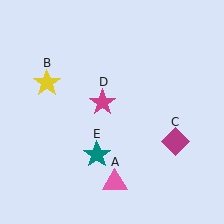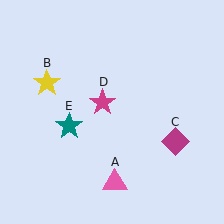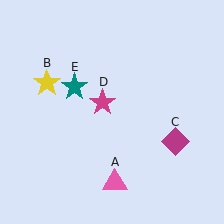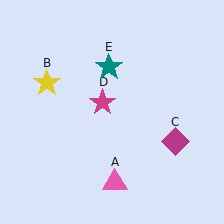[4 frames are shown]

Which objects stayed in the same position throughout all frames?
Pink triangle (object A) and yellow star (object B) and magenta diamond (object C) and magenta star (object D) remained stationary.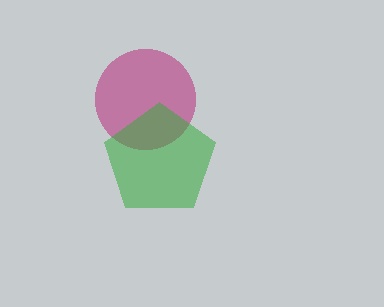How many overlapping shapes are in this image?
There are 2 overlapping shapes in the image.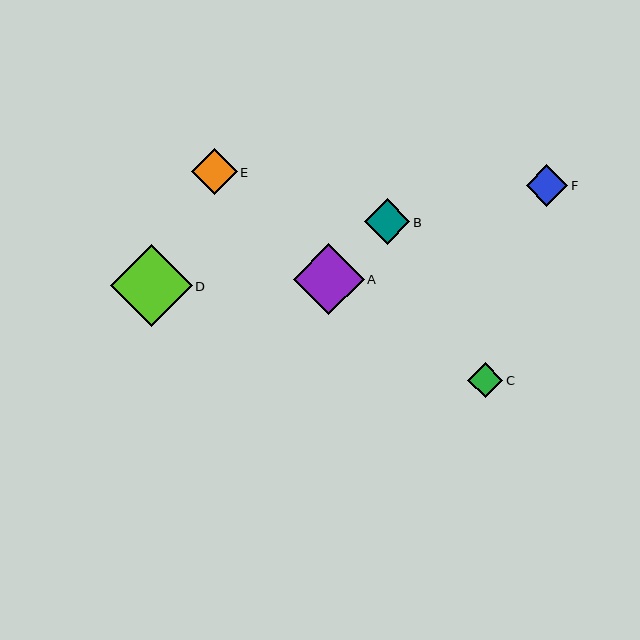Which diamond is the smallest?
Diamond C is the smallest with a size of approximately 35 pixels.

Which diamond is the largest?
Diamond D is the largest with a size of approximately 81 pixels.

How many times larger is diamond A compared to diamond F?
Diamond A is approximately 1.7 times the size of diamond F.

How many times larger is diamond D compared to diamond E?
Diamond D is approximately 1.8 times the size of diamond E.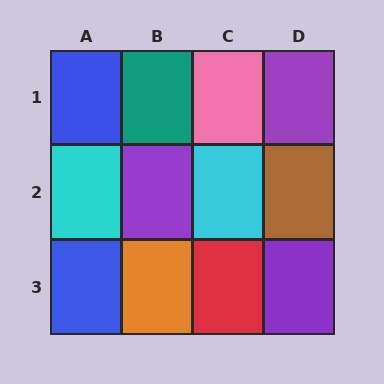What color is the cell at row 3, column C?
Red.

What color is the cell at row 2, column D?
Brown.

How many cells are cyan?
2 cells are cyan.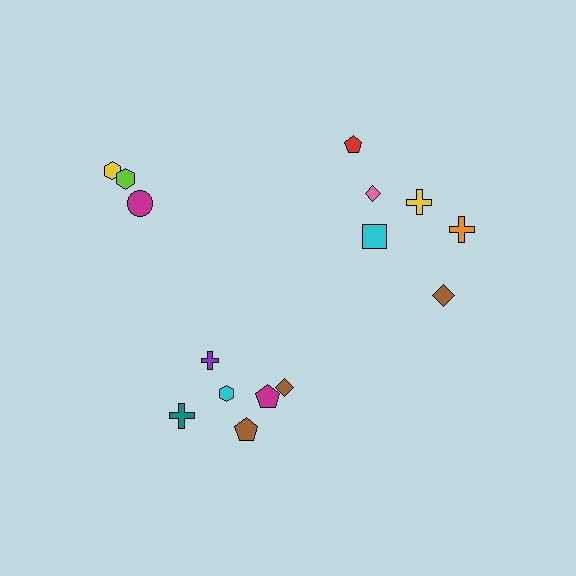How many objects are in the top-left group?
There are 3 objects.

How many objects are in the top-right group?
There are 6 objects.